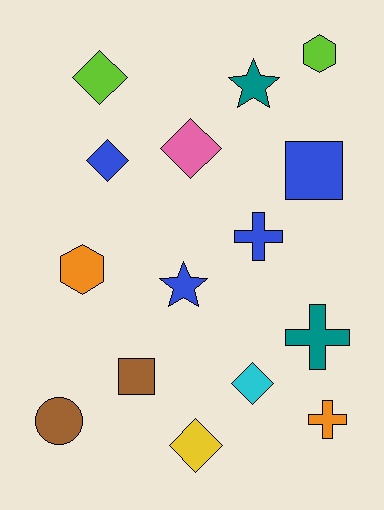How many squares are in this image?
There are 2 squares.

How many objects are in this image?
There are 15 objects.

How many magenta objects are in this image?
There are no magenta objects.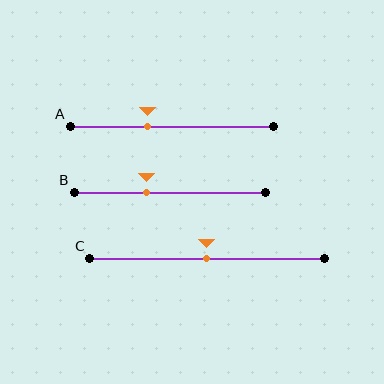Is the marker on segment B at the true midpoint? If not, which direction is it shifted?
No, the marker on segment B is shifted to the left by about 12% of the segment length.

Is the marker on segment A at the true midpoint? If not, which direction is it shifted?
No, the marker on segment A is shifted to the left by about 12% of the segment length.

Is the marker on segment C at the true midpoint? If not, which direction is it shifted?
Yes, the marker on segment C is at the true midpoint.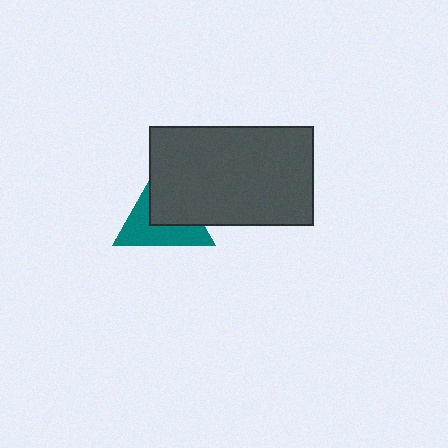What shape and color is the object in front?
The object in front is a dark gray rectangle.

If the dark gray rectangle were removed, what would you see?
You would see the complete teal triangle.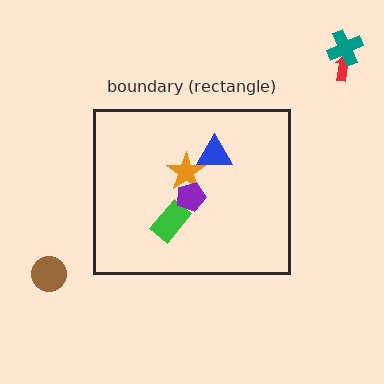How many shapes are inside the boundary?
4 inside, 3 outside.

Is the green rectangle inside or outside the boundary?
Inside.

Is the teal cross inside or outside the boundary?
Outside.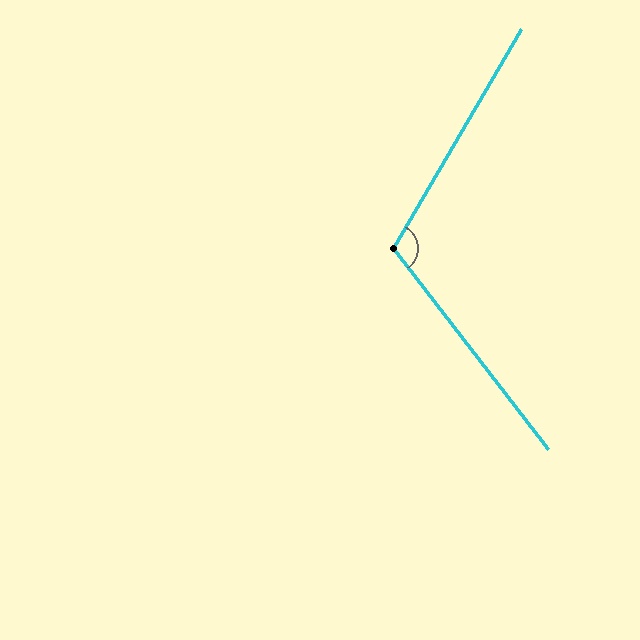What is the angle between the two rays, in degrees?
Approximately 112 degrees.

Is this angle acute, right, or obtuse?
It is obtuse.